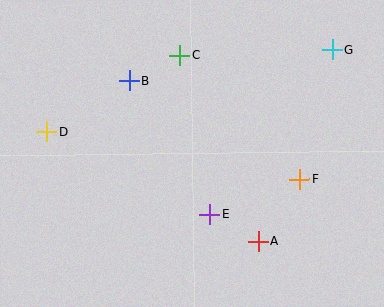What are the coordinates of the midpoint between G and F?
The midpoint between G and F is at (316, 114).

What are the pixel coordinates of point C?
Point C is at (179, 55).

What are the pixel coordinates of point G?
Point G is at (332, 50).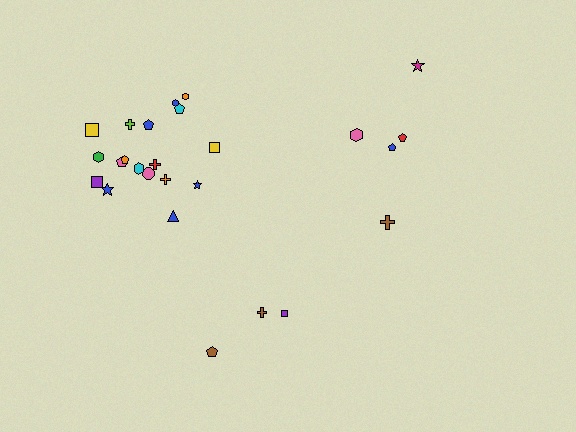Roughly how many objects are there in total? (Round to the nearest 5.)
Roughly 25 objects in total.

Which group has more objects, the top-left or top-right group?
The top-left group.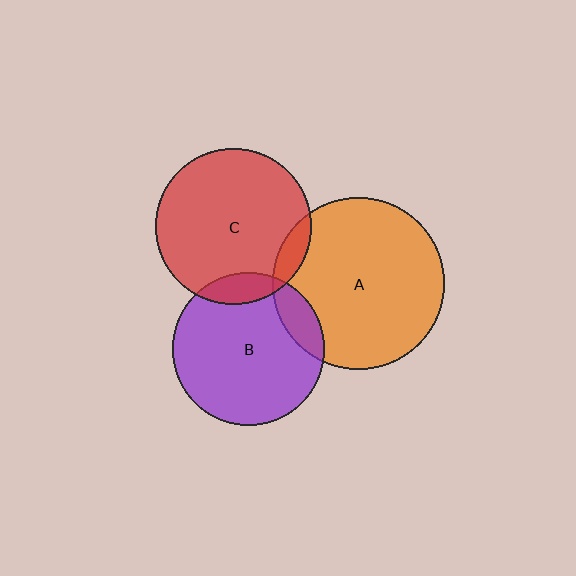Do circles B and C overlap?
Yes.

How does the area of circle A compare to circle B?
Approximately 1.3 times.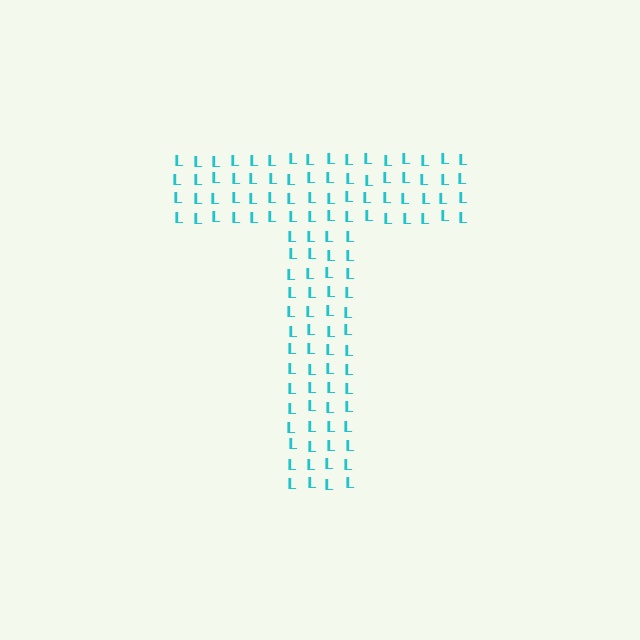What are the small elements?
The small elements are letter L's.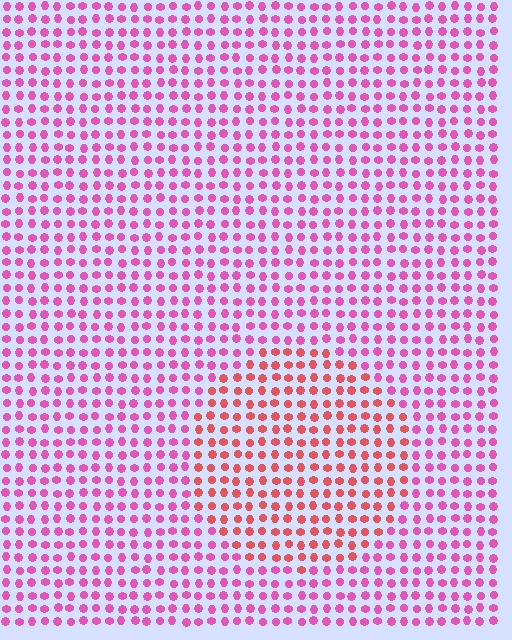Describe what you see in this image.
The image is filled with small pink elements in a uniform arrangement. A circle-shaped region is visible where the elements are tinted to a slightly different hue, forming a subtle color boundary.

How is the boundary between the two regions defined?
The boundary is defined purely by a slight shift in hue (about 38 degrees). Spacing, size, and orientation are identical on both sides.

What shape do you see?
I see a circle.